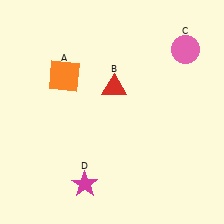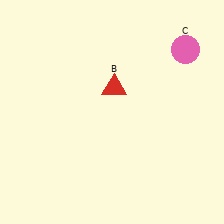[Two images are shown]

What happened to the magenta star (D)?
The magenta star (D) was removed in Image 2. It was in the bottom-left area of Image 1.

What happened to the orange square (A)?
The orange square (A) was removed in Image 2. It was in the top-left area of Image 1.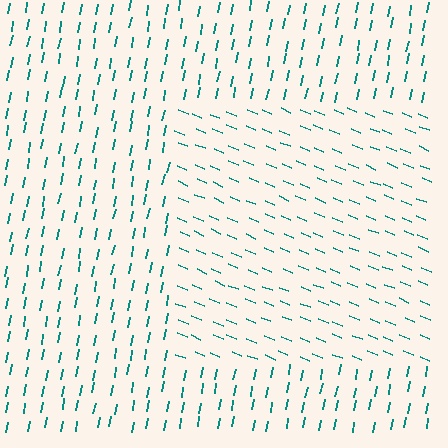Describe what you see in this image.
The image is filled with small teal line segments. A rectangle region in the image has lines oriented differently from the surrounding lines, creating a visible texture boundary.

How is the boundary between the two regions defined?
The boundary is defined purely by a change in line orientation (approximately 78 degrees difference). All lines are the same color and thickness.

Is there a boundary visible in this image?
Yes, there is a texture boundary formed by a change in line orientation.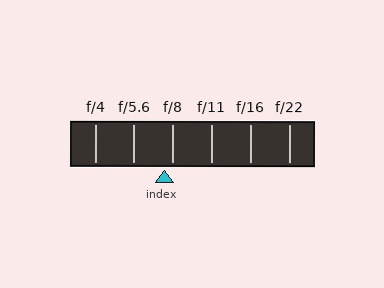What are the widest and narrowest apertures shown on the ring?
The widest aperture shown is f/4 and the narrowest is f/22.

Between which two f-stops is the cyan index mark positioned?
The index mark is between f/5.6 and f/8.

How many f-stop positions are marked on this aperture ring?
There are 6 f-stop positions marked.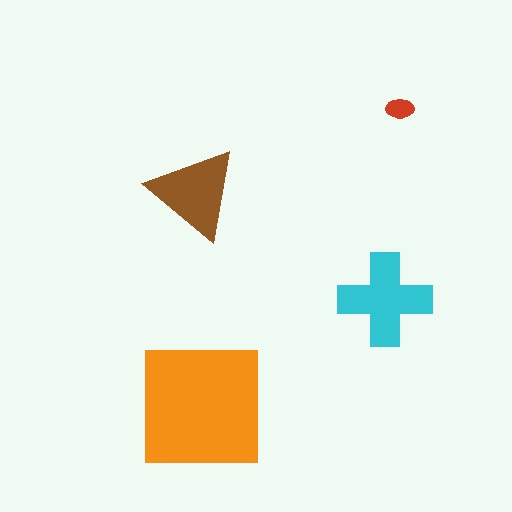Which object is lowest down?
The orange square is bottommost.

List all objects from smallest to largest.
The red ellipse, the brown triangle, the cyan cross, the orange square.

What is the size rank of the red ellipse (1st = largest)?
4th.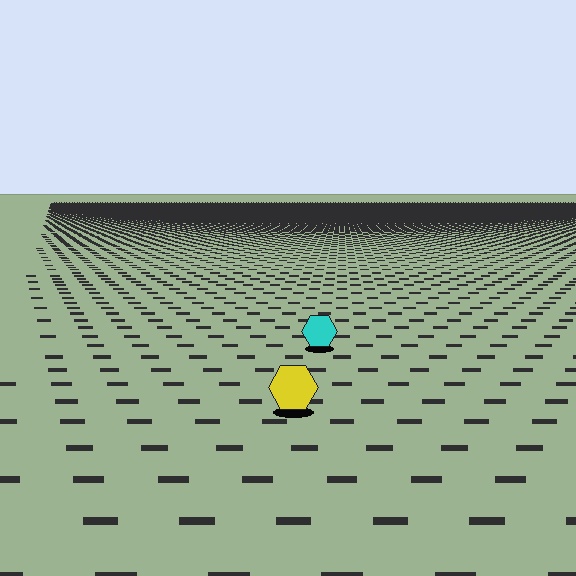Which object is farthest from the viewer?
The cyan hexagon is farthest from the viewer. It appears smaller and the ground texture around it is denser.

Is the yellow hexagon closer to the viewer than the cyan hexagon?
Yes. The yellow hexagon is closer — you can tell from the texture gradient: the ground texture is coarser near it.